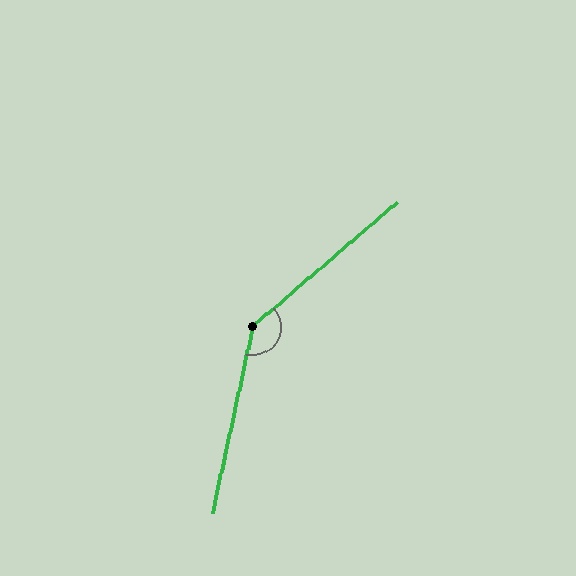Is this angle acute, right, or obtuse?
It is obtuse.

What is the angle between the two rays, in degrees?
Approximately 143 degrees.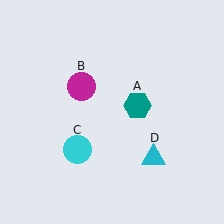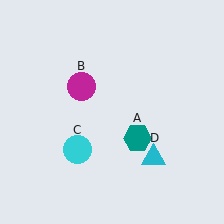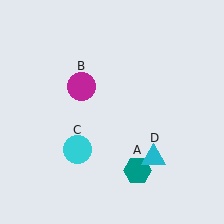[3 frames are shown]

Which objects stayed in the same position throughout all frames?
Magenta circle (object B) and cyan circle (object C) and cyan triangle (object D) remained stationary.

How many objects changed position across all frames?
1 object changed position: teal hexagon (object A).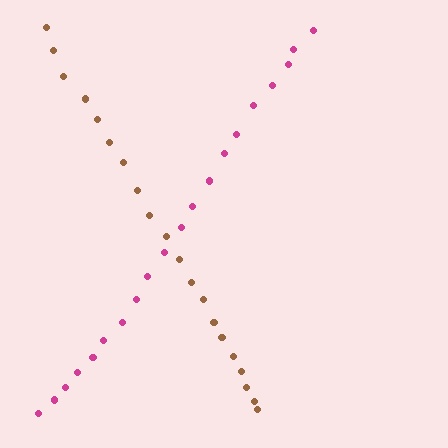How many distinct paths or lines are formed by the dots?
There are 2 distinct paths.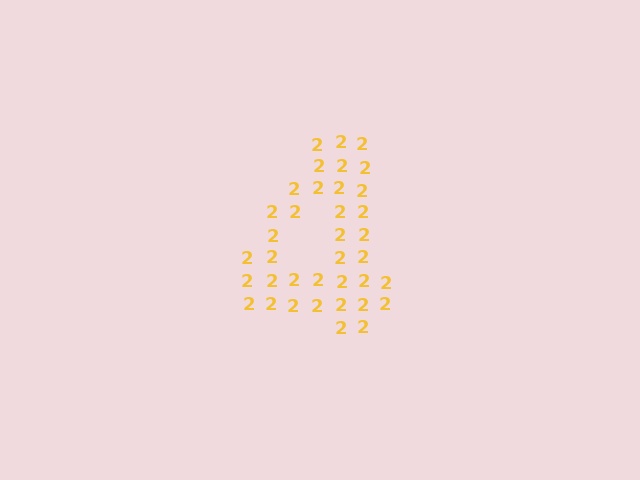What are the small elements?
The small elements are digit 2's.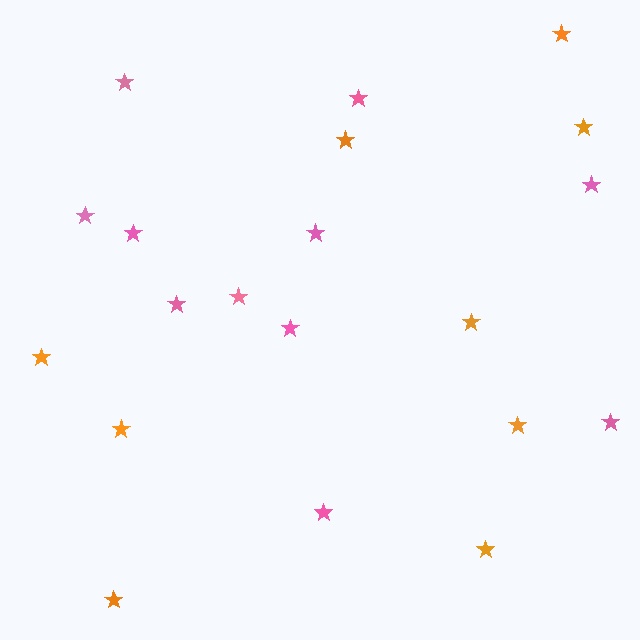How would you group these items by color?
There are 2 groups: one group of pink stars (11) and one group of orange stars (9).